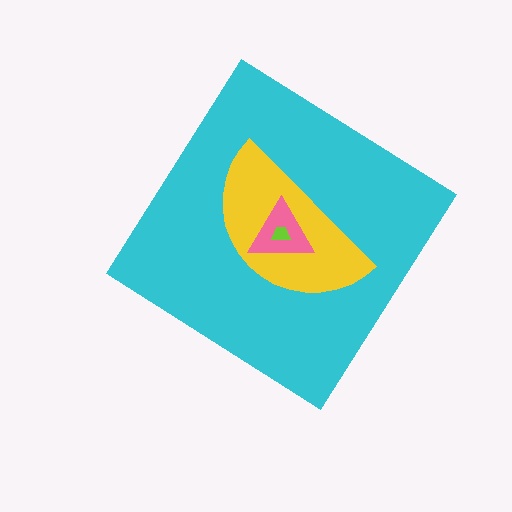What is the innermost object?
The lime trapezoid.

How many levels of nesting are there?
4.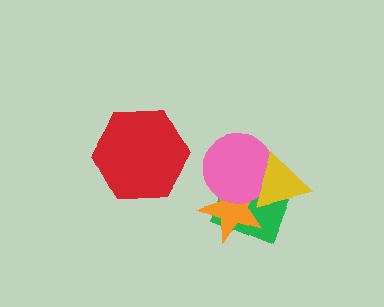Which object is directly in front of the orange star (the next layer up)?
The pink circle is directly in front of the orange star.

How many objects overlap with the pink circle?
3 objects overlap with the pink circle.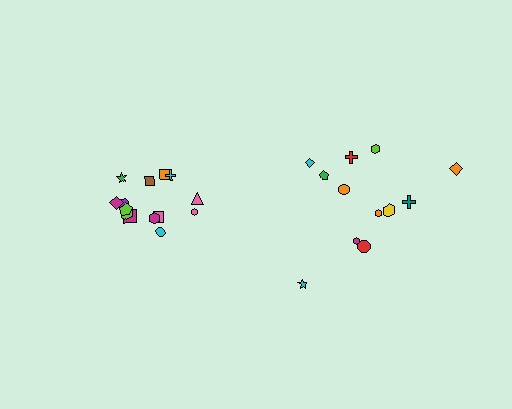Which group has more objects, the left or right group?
The left group.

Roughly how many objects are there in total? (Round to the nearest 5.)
Roughly 25 objects in total.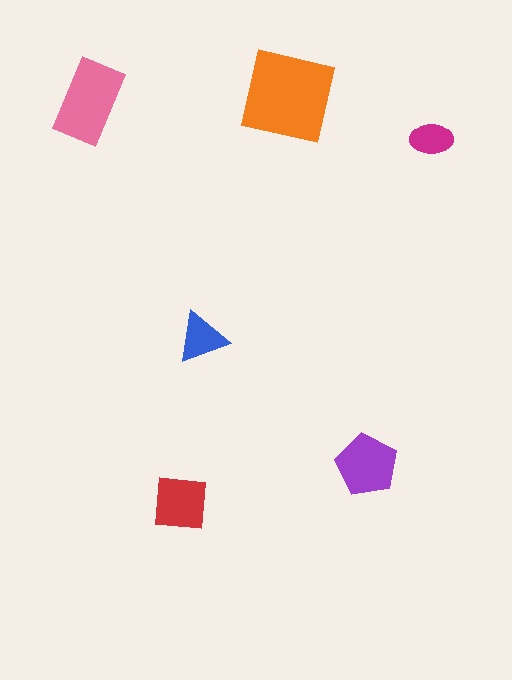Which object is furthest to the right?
The magenta ellipse is rightmost.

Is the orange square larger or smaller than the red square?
Larger.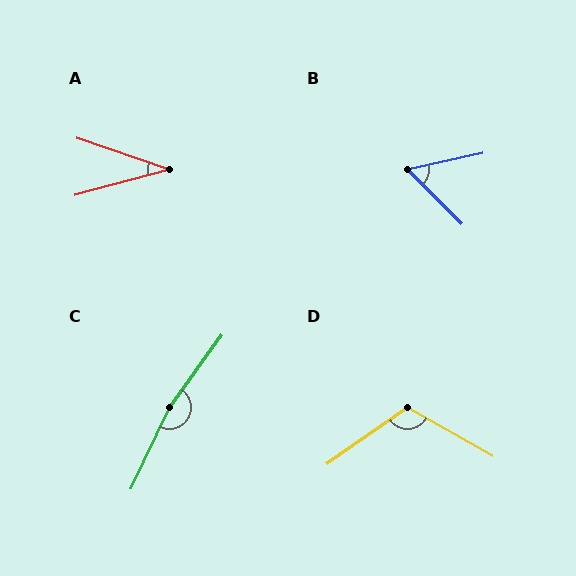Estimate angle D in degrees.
Approximately 116 degrees.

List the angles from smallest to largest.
A (34°), B (57°), D (116°), C (169°).